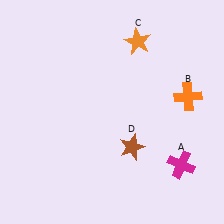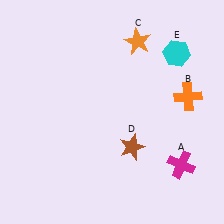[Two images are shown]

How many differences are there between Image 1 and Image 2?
There is 1 difference between the two images.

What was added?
A cyan hexagon (E) was added in Image 2.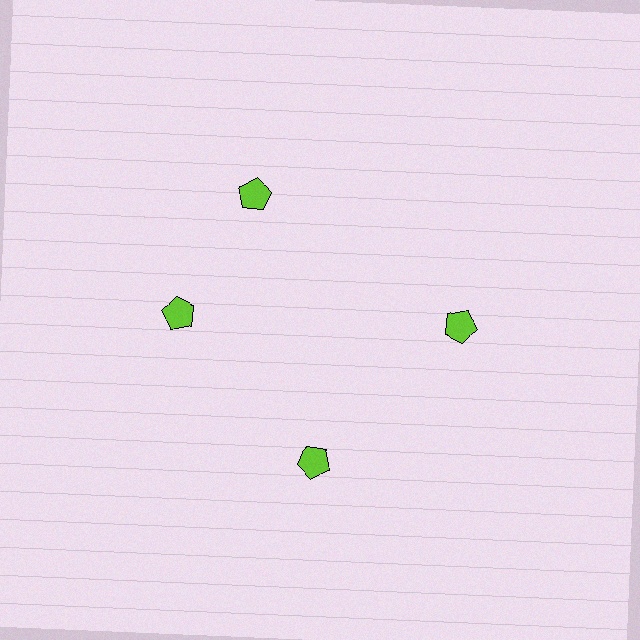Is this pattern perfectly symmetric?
No. The 4 lime pentagons are arranged in a ring, but one element near the 12 o'clock position is rotated out of alignment along the ring, breaking the 4-fold rotational symmetry.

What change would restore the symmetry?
The symmetry would be restored by rotating it back into even spacing with its neighbors so that all 4 pentagons sit at equal angles and equal distance from the center.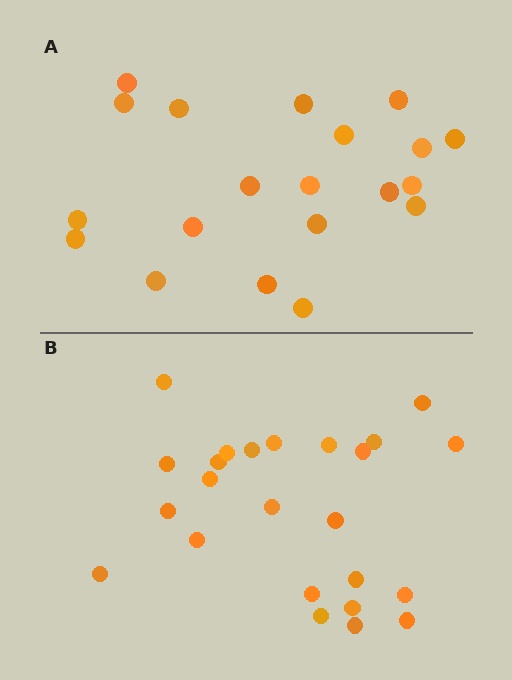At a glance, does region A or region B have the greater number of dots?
Region B (the bottom region) has more dots.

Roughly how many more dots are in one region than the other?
Region B has about 4 more dots than region A.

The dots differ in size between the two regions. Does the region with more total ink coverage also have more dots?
No. Region A has more total ink coverage because its dots are larger, but region B actually contains more individual dots. Total area can be misleading — the number of items is what matters here.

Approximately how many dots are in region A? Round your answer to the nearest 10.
About 20 dots.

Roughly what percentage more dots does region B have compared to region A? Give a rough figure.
About 20% more.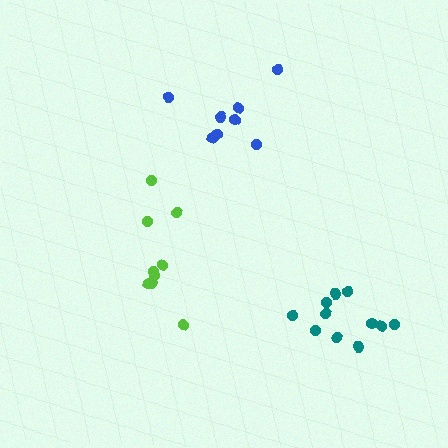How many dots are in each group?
Group 1: 9 dots, Group 2: 11 dots, Group 3: 8 dots (28 total).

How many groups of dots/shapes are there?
There are 3 groups.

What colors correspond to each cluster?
The clusters are colored: lime, teal, blue.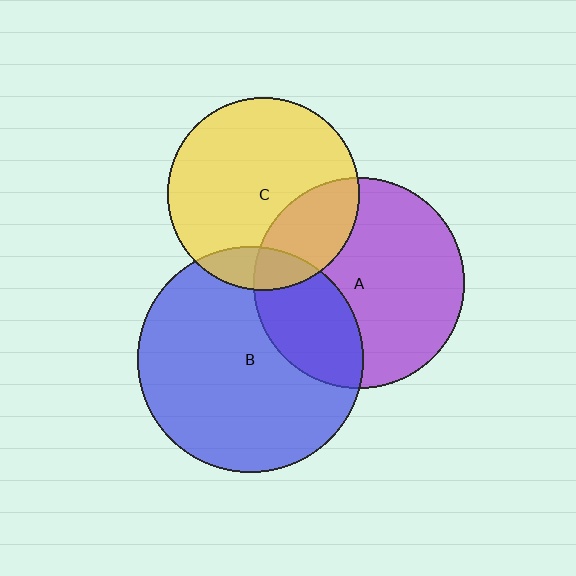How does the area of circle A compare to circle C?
Approximately 1.2 times.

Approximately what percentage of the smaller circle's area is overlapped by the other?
Approximately 30%.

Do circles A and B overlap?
Yes.